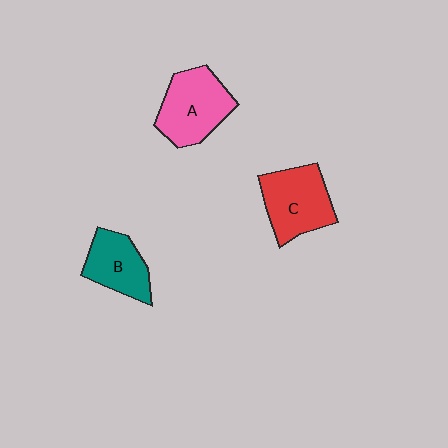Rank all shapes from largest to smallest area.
From largest to smallest: A (pink), C (red), B (teal).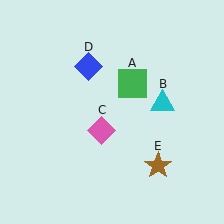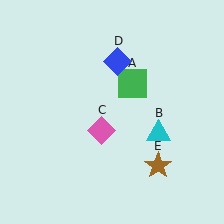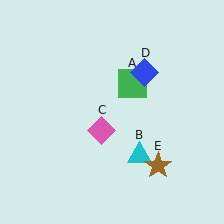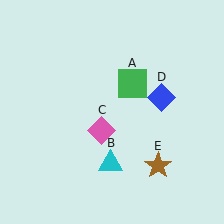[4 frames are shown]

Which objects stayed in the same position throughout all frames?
Green square (object A) and pink diamond (object C) and brown star (object E) remained stationary.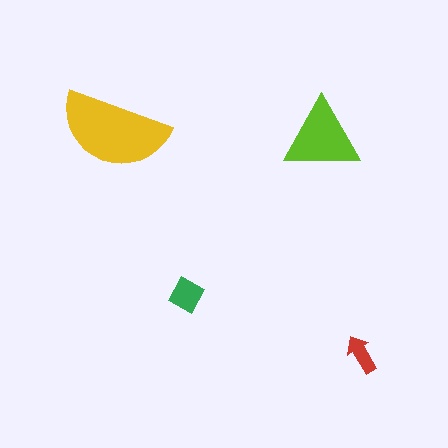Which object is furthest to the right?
The red arrow is rightmost.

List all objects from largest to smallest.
The yellow semicircle, the lime triangle, the green diamond, the red arrow.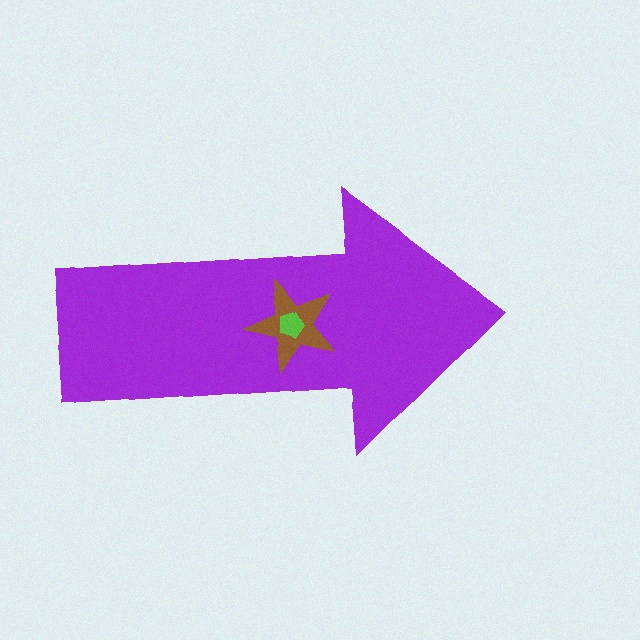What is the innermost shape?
The lime pentagon.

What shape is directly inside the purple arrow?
The brown star.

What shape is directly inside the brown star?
The lime pentagon.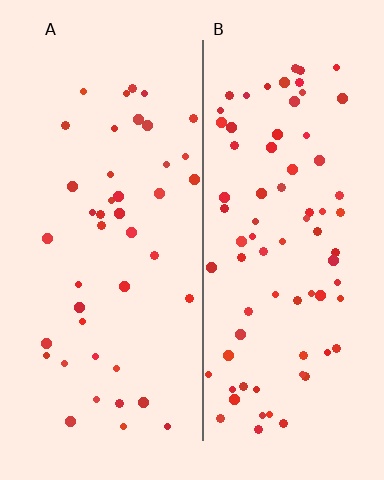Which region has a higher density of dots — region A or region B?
B (the right).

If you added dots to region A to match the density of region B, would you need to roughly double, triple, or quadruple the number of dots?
Approximately double.